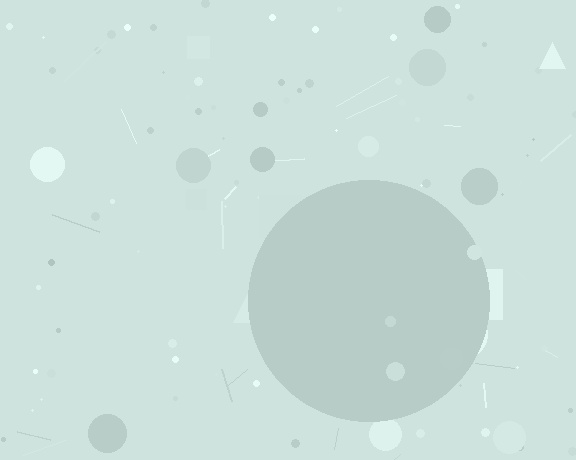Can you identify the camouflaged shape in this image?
The camouflaged shape is a circle.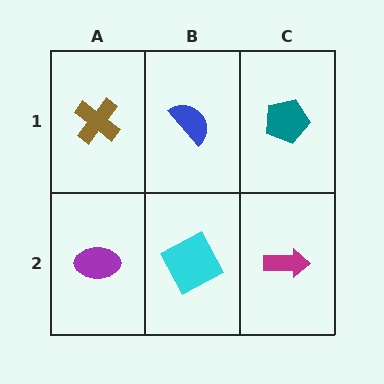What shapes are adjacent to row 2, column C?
A teal pentagon (row 1, column C), a cyan square (row 2, column B).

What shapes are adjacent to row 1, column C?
A magenta arrow (row 2, column C), a blue semicircle (row 1, column B).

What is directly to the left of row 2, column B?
A purple ellipse.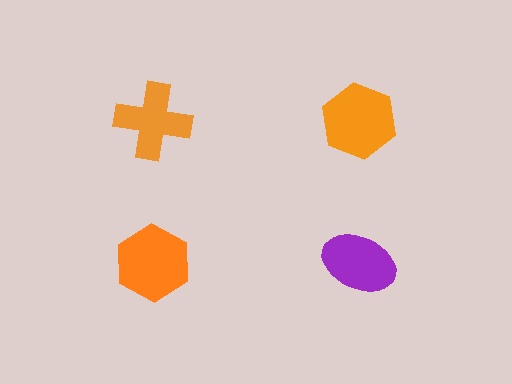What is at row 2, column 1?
An orange hexagon.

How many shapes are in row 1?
2 shapes.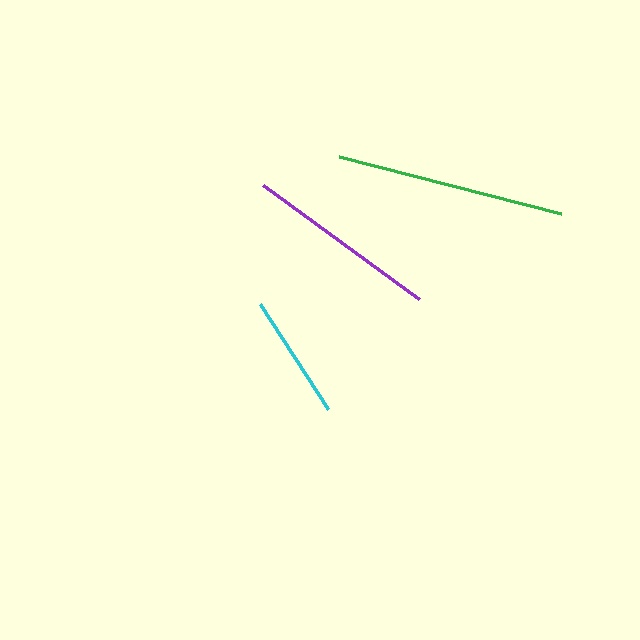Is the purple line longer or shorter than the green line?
The green line is longer than the purple line.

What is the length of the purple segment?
The purple segment is approximately 193 pixels long.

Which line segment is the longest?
The green line is the longest at approximately 228 pixels.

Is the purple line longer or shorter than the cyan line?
The purple line is longer than the cyan line.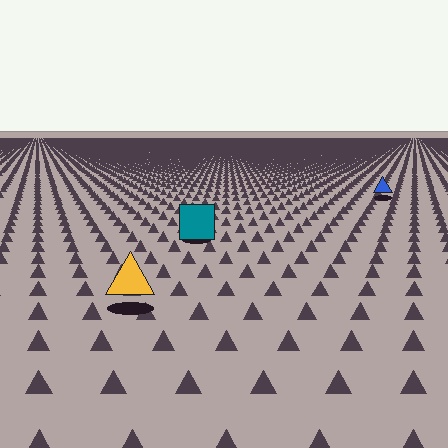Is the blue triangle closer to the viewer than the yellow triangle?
No. The yellow triangle is closer — you can tell from the texture gradient: the ground texture is coarser near it.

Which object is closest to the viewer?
The yellow triangle is closest. The texture marks near it are larger and more spread out.